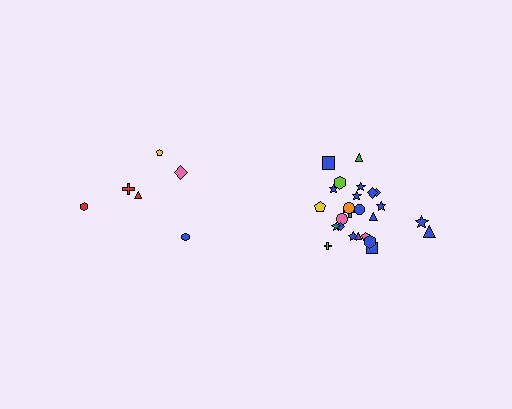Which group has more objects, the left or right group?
The right group.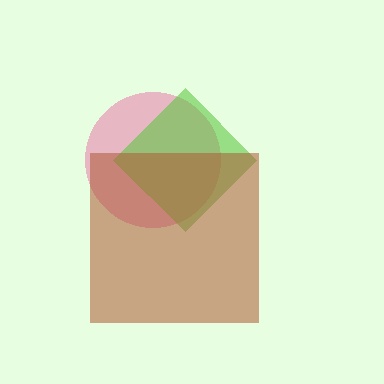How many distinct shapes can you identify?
There are 3 distinct shapes: a pink circle, a lime diamond, a brown square.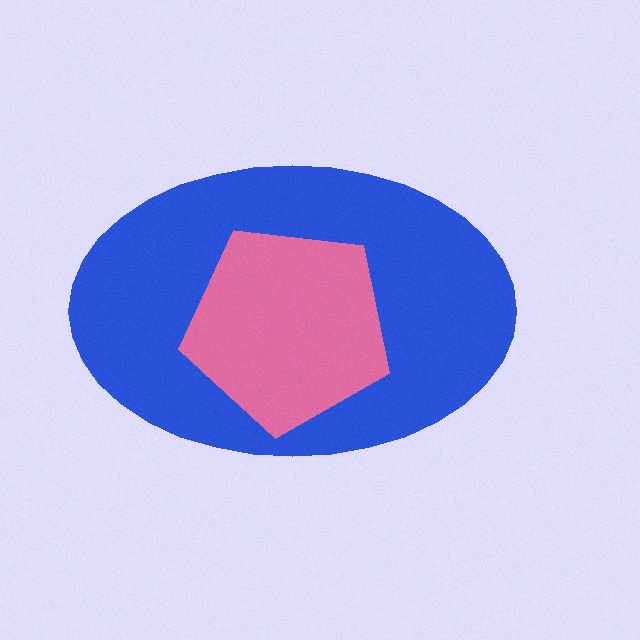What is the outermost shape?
The blue ellipse.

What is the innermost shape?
The pink pentagon.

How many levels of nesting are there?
2.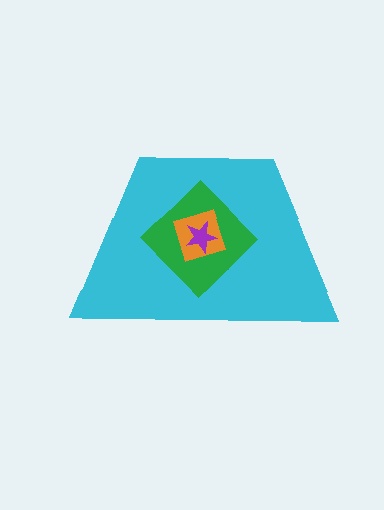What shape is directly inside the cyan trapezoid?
The green diamond.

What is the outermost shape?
The cyan trapezoid.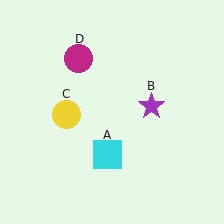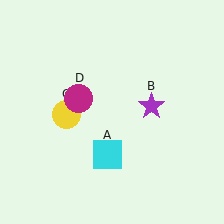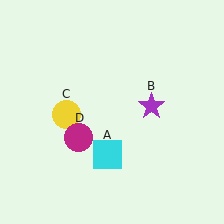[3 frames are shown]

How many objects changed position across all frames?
1 object changed position: magenta circle (object D).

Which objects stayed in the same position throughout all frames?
Cyan square (object A) and purple star (object B) and yellow circle (object C) remained stationary.